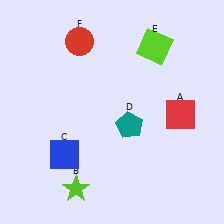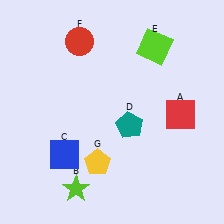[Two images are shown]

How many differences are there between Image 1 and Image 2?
There is 1 difference between the two images.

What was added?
A yellow pentagon (G) was added in Image 2.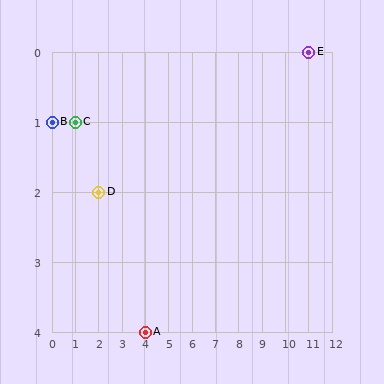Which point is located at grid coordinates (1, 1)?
Point C is at (1, 1).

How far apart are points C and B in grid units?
Points C and B are 1 column apart.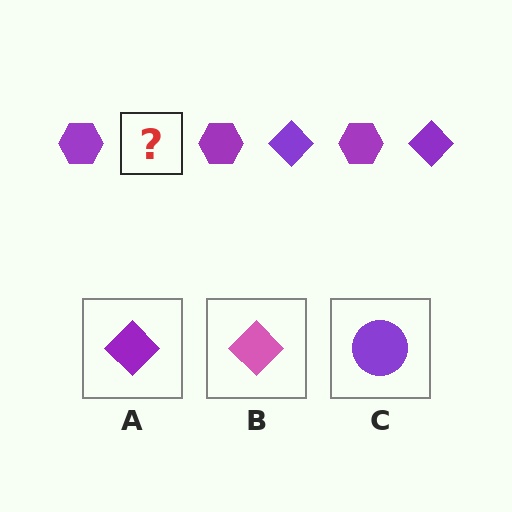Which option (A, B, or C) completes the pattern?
A.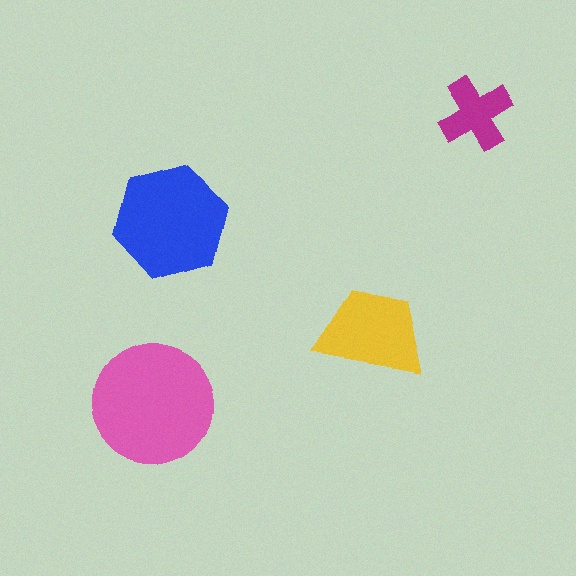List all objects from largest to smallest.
The pink circle, the blue hexagon, the yellow trapezoid, the magenta cross.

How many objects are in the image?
There are 4 objects in the image.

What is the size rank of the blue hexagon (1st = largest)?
2nd.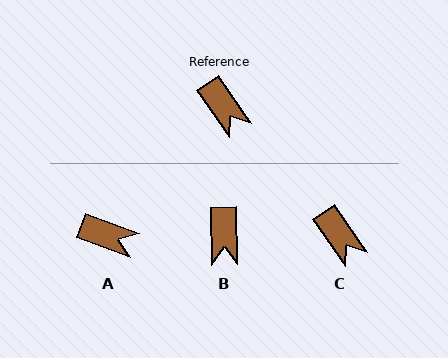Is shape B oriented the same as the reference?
No, it is off by about 34 degrees.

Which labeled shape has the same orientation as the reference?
C.